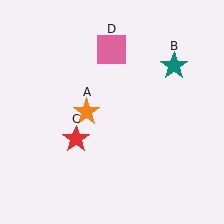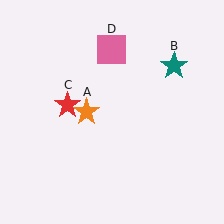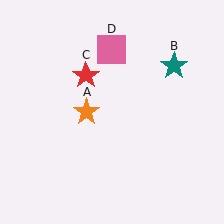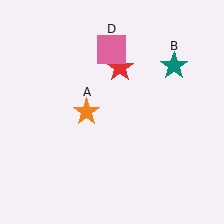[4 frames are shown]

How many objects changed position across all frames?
1 object changed position: red star (object C).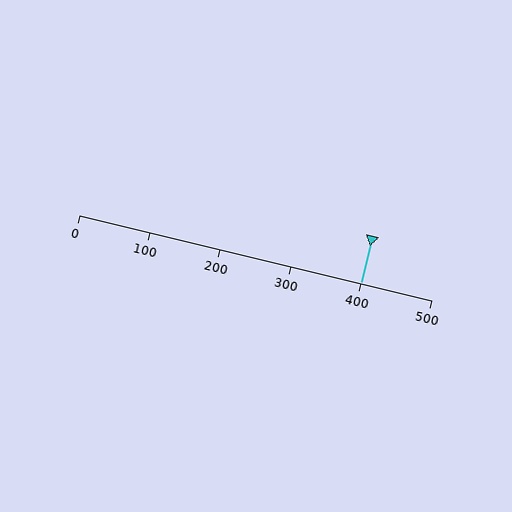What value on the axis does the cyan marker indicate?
The marker indicates approximately 400.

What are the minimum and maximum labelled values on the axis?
The axis runs from 0 to 500.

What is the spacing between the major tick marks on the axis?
The major ticks are spaced 100 apart.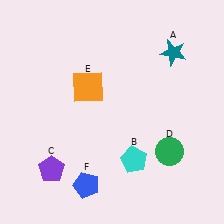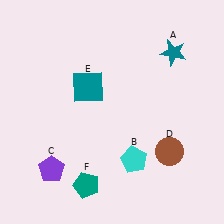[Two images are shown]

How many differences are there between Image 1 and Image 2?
There are 3 differences between the two images.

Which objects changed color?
D changed from green to brown. E changed from orange to teal. F changed from blue to teal.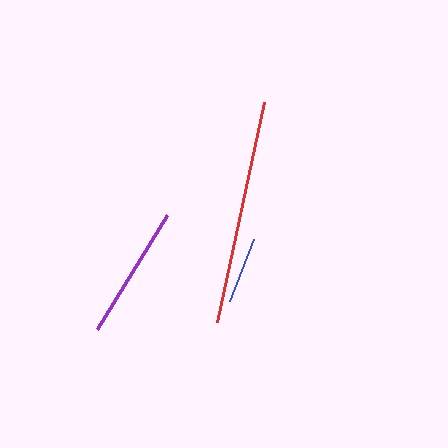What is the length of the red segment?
The red segment is approximately 225 pixels long.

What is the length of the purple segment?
The purple segment is approximately 134 pixels long.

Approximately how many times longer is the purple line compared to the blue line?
The purple line is approximately 2.0 times the length of the blue line.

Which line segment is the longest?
The red line is the longest at approximately 225 pixels.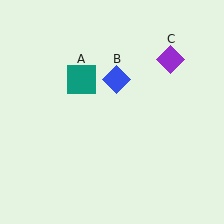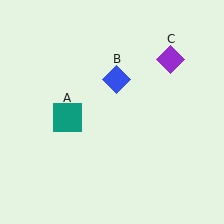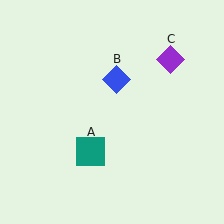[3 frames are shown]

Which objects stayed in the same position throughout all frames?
Blue diamond (object B) and purple diamond (object C) remained stationary.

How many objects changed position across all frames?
1 object changed position: teal square (object A).